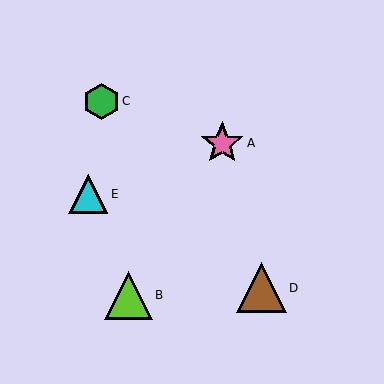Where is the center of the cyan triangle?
The center of the cyan triangle is at (88, 194).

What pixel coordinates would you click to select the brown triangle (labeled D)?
Click at (261, 288) to select the brown triangle D.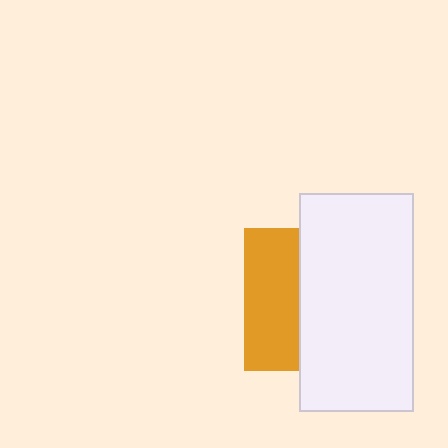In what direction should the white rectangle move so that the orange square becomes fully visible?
The white rectangle should move right. That is the shortest direction to clear the overlap and leave the orange square fully visible.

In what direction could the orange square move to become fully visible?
The orange square could move left. That would shift it out from behind the white rectangle entirely.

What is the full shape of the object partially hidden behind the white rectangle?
The partially hidden object is an orange square.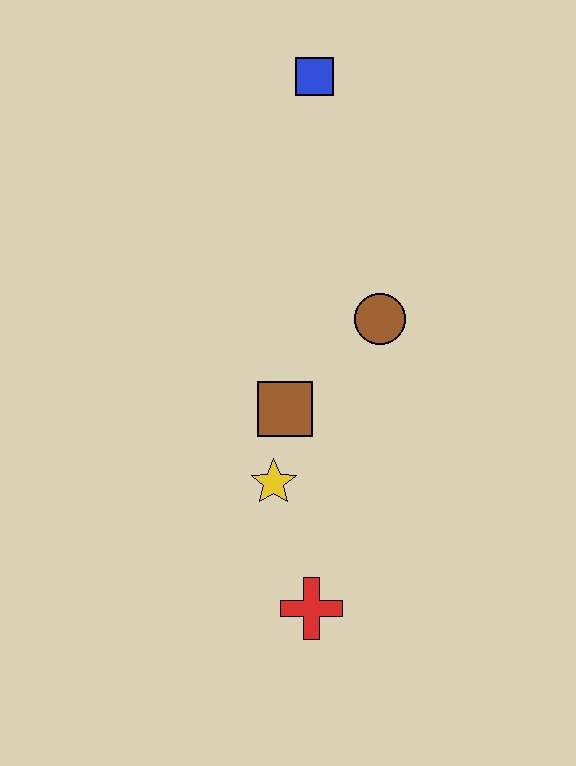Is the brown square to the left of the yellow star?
No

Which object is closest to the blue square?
The brown circle is closest to the blue square.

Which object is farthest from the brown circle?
The red cross is farthest from the brown circle.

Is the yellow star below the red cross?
No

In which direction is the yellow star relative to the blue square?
The yellow star is below the blue square.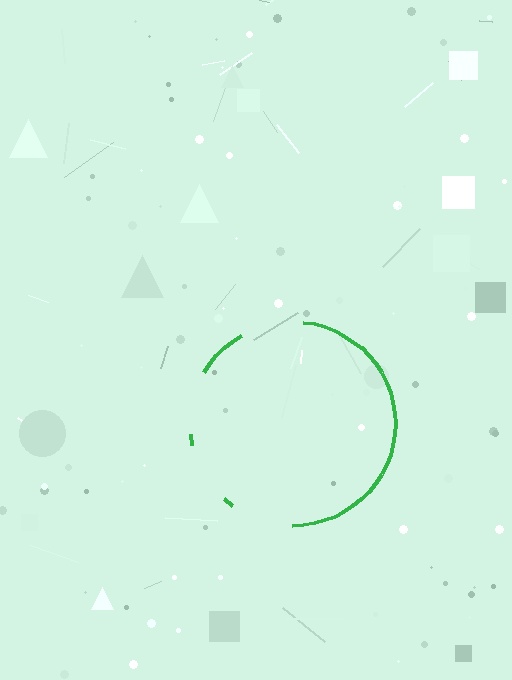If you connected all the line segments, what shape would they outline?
They would outline a circle.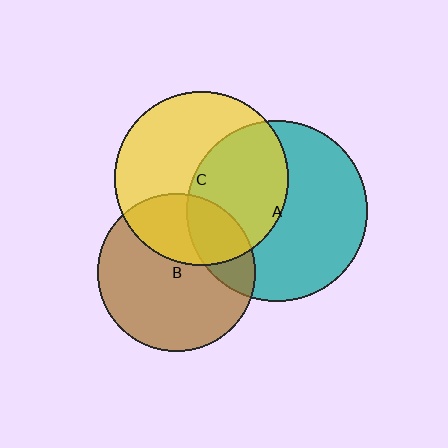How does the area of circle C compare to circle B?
Approximately 1.2 times.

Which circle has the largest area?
Circle A (teal).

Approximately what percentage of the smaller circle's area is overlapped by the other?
Approximately 45%.